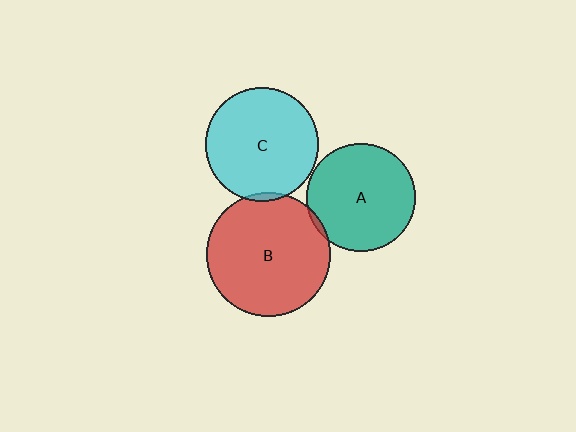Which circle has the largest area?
Circle B (red).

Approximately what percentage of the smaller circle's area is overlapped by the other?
Approximately 5%.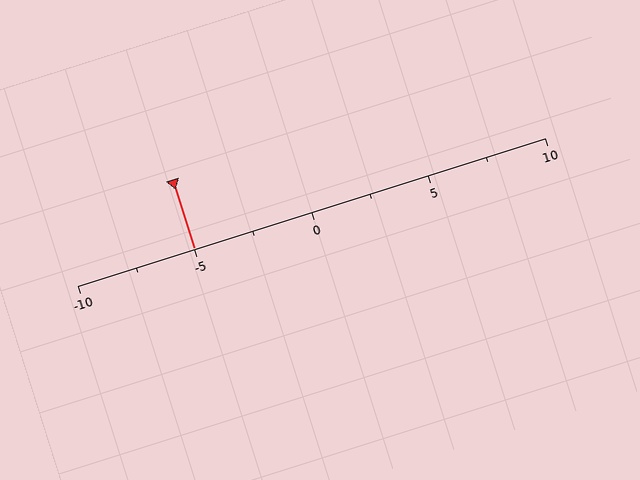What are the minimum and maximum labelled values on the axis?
The axis runs from -10 to 10.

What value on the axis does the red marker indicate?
The marker indicates approximately -5.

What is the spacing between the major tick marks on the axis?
The major ticks are spaced 5 apart.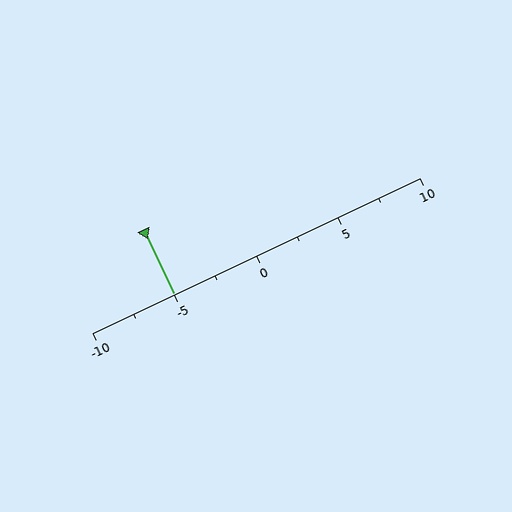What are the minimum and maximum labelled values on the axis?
The axis runs from -10 to 10.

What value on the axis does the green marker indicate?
The marker indicates approximately -5.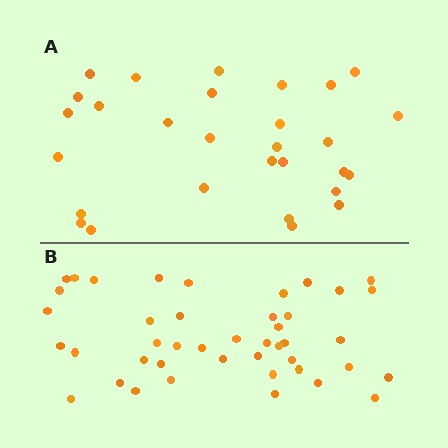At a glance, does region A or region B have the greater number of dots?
Region B (the bottom region) has more dots.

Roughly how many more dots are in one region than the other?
Region B has approximately 15 more dots than region A.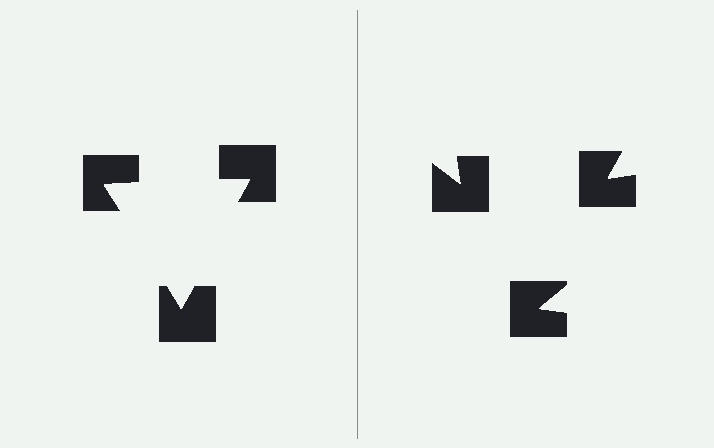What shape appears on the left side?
An illusory triangle.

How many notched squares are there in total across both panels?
6 — 3 on each side.